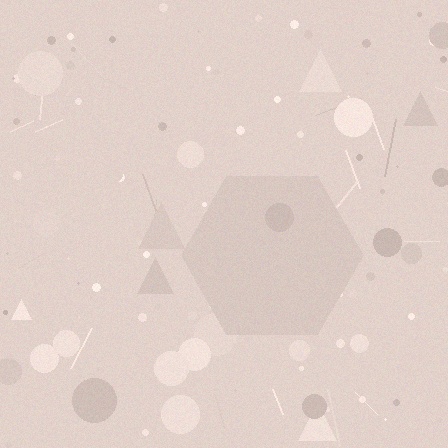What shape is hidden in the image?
A hexagon is hidden in the image.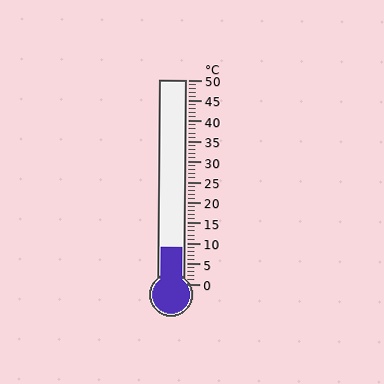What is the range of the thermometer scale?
The thermometer scale ranges from 0°C to 50°C.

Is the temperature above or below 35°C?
The temperature is below 35°C.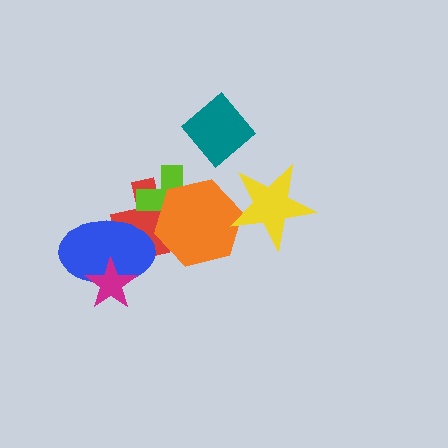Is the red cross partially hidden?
Yes, it is partially covered by another shape.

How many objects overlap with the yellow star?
1 object overlaps with the yellow star.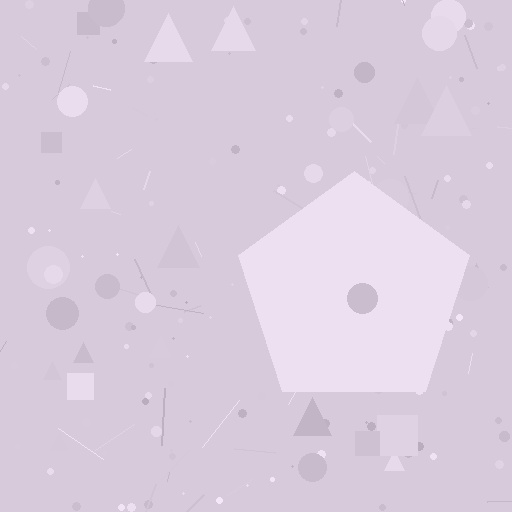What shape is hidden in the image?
A pentagon is hidden in the image.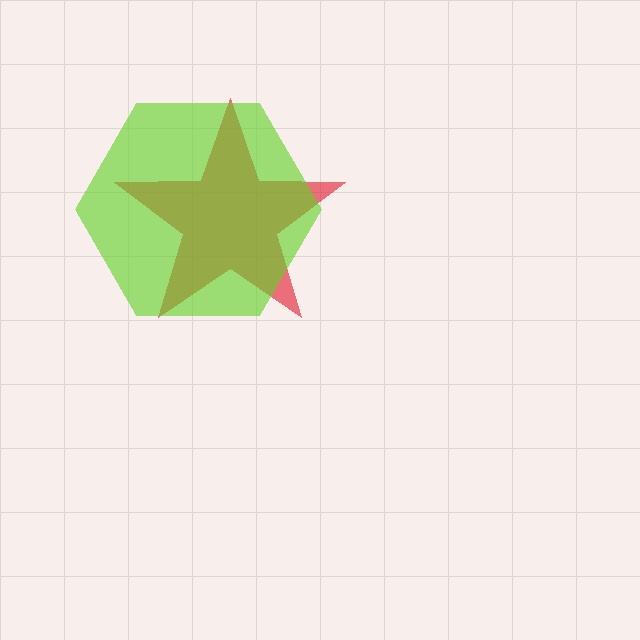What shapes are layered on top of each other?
The layered shapes are: a red star, a lime hexagon.